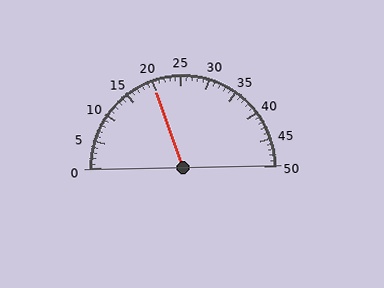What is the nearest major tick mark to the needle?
The nearest major tick mark is 20.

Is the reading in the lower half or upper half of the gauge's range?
The reading is in the lower half of the range (0 to 50).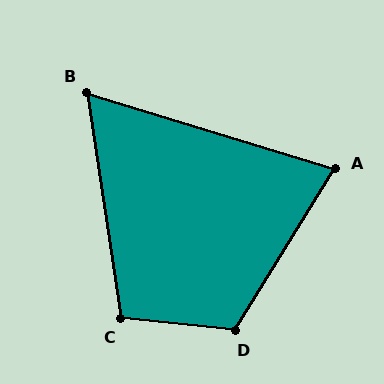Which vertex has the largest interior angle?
D, at approximately 116 degrees.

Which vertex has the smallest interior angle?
B, at approximately 64 degrees.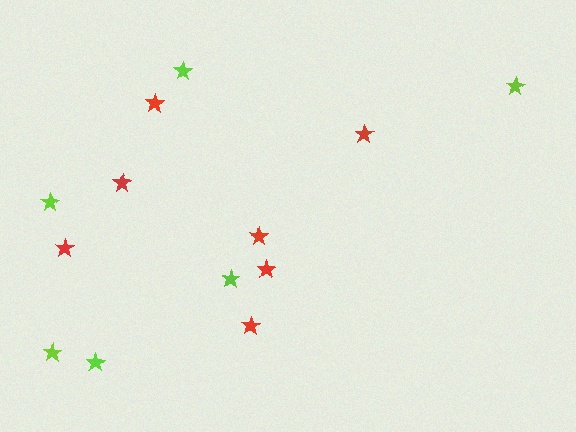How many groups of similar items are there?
There are 2 groups: one group of lime stars (6) and one group of red stars (7).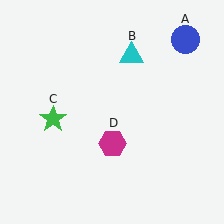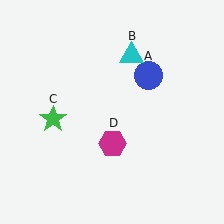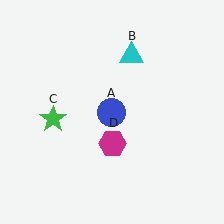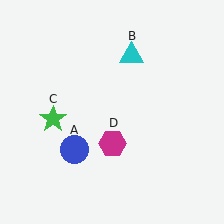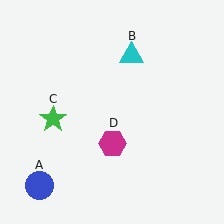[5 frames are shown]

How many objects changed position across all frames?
1 object changed position: blue circle (object A).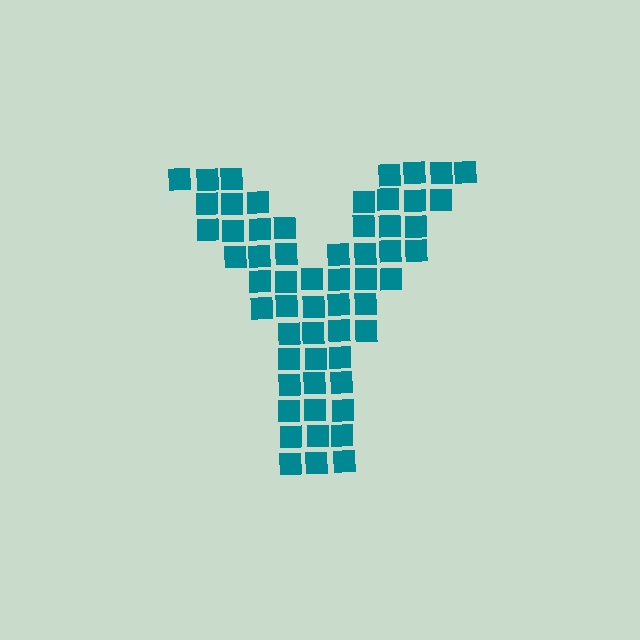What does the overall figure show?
The overall figure shows the letter Y.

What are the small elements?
The small elements are squares.